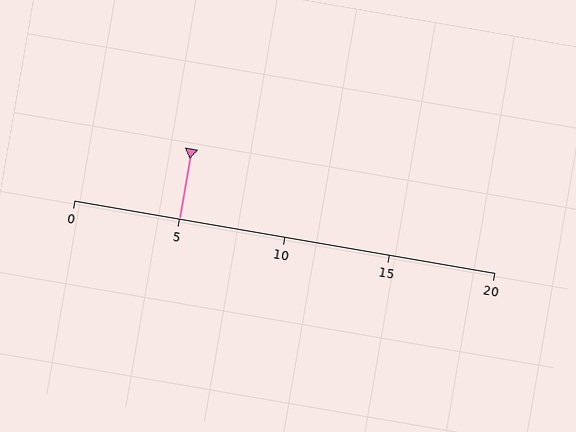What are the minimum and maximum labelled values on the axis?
The axis runs from 0 to 20.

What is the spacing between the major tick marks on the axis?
The major ticks are spaced 5 apart.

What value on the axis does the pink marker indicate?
The marker indicates approximately 5.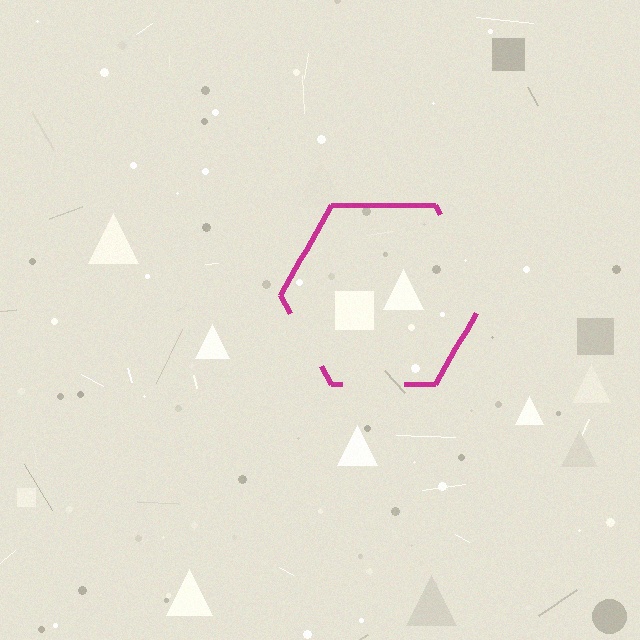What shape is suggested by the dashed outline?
The dashed outline suggests a hexagon.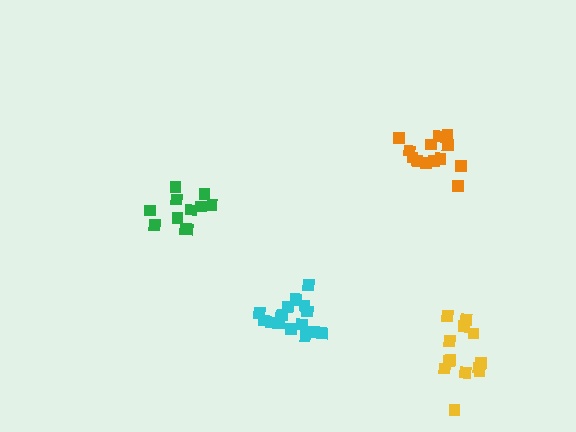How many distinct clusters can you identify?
There are 4 distinct clusters.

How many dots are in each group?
Group 1: 13 dots, Group 2: 11 dots, Group 3: 17 dots, Group 4: 13 dots (54 total).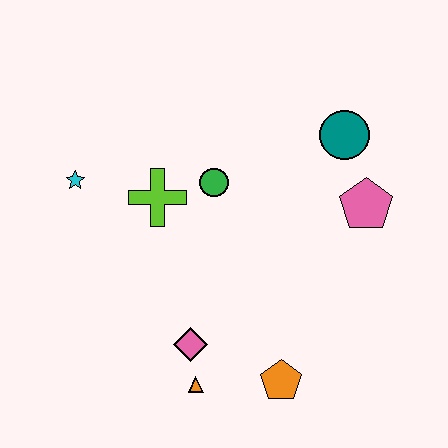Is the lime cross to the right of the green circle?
No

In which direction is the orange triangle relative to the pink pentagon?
The orange triangle is below the pink pentagon.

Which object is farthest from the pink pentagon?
The cyan star is farthest from the pink pentagon.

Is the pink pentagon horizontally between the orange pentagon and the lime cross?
No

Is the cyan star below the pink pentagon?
No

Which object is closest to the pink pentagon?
The teal circle is closest to the pink pentagon.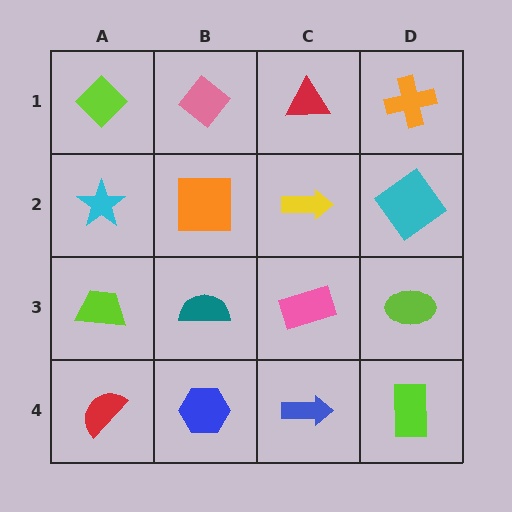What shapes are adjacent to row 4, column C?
A pink rectangle (row 3, column C), a blue hexagon (row 4, column B), a lime rectangle (row 4, column D).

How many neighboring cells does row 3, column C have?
4.